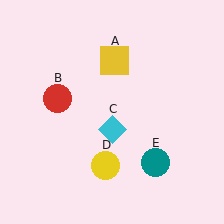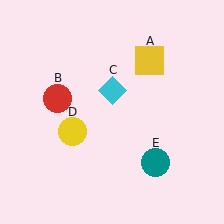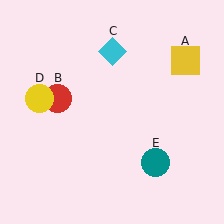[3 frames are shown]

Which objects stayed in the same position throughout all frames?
Red circle (object B) and teal circle (object E) remained stationary.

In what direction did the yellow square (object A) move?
The yellow square (object A) moved right.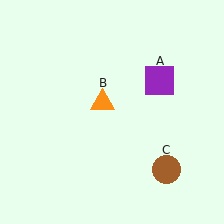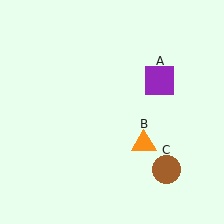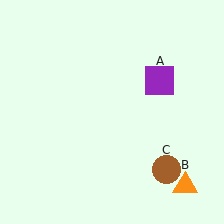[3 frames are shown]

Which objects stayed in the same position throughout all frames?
Purple square (object A) and brown circle (object C) remained stationary.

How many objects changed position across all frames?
1 object changed position: orange triangle (object B).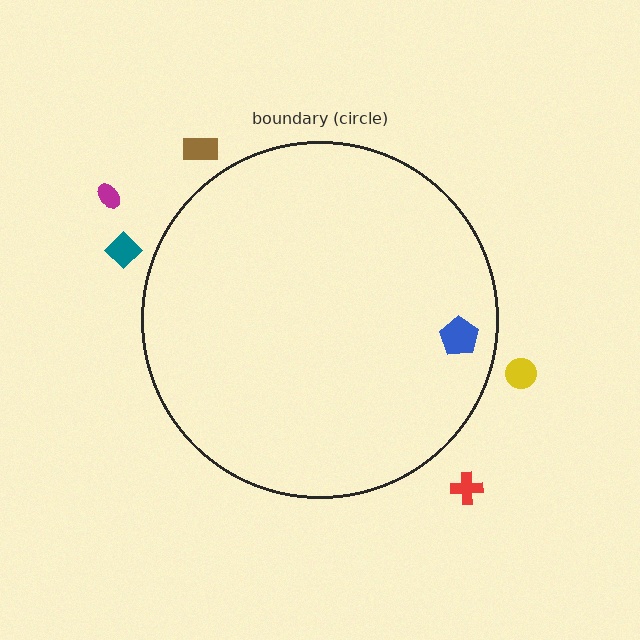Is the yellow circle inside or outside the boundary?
Outside.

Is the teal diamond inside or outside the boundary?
Outside.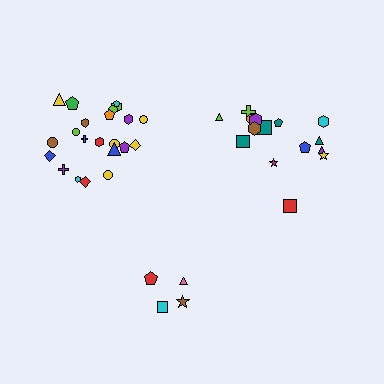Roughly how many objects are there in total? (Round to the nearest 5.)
Roughly 40 objects in total.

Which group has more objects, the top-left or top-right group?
The top-left group.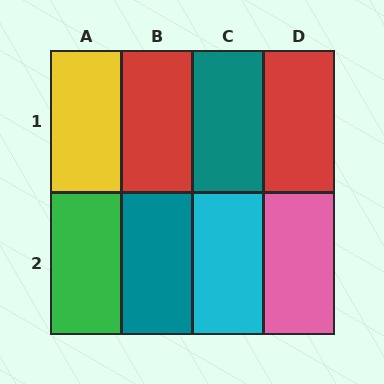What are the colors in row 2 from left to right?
Green, teal, cyan, pink.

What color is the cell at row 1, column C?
Teal.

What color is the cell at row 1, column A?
Yellow.